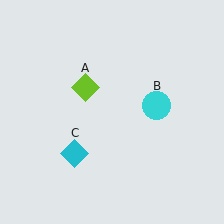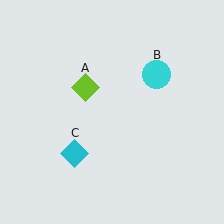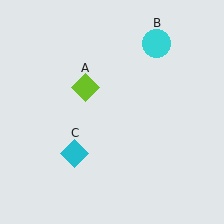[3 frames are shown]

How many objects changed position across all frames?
1 object changed position: cyan circle (object B).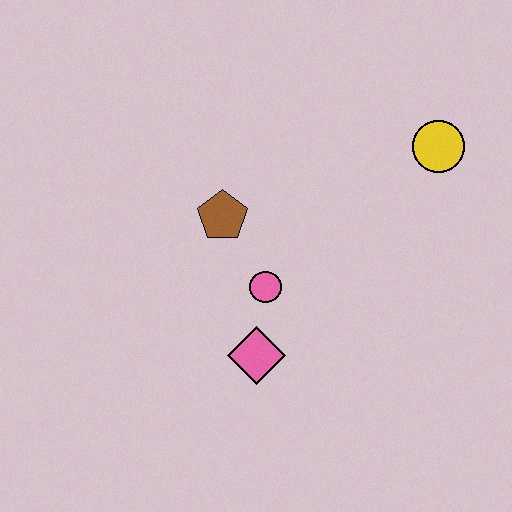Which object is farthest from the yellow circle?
The pink diamond is farthest from the yellow circle.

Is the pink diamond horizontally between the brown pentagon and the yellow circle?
Yes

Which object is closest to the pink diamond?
The pink circle is closest to the pink diamond.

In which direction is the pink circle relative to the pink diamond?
The pink circle is above the pink diamond.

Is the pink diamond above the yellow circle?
No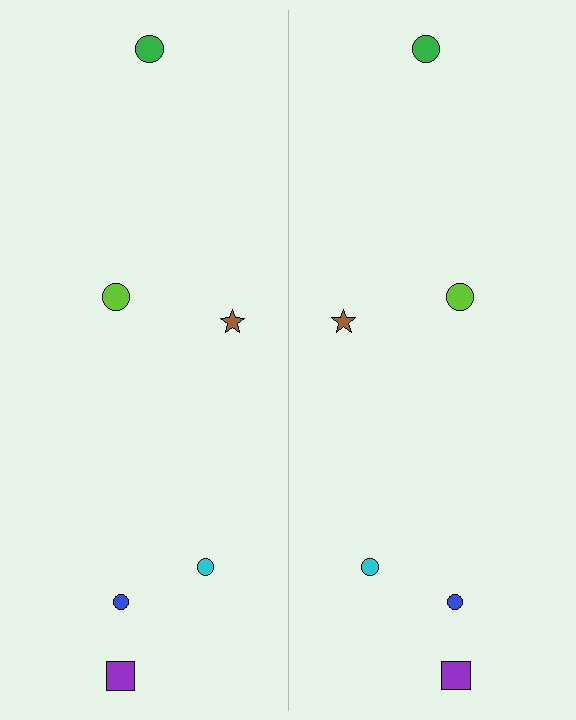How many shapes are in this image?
There are 12 shapes in this image.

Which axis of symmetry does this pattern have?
The pattern has a vertical axis of symmetry running through the center of the image.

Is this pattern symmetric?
Yes, this pattern has bilateral (reflection) symmetry.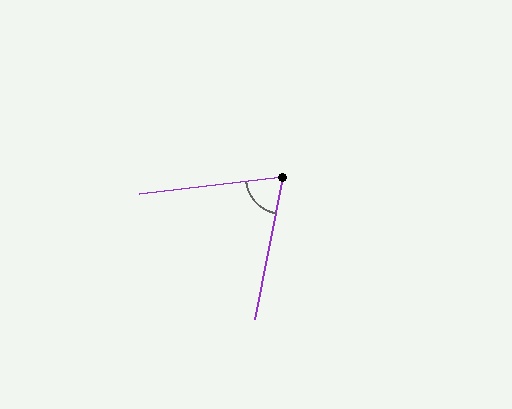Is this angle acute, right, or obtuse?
It is acute.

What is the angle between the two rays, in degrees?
Approximately 72 degrees.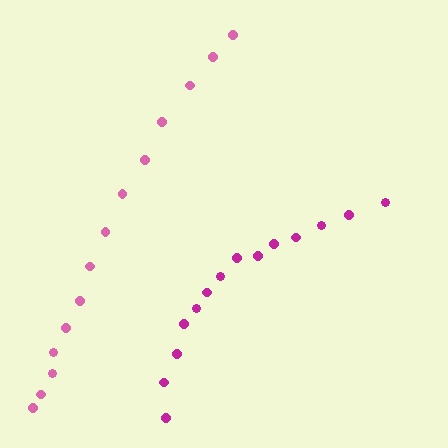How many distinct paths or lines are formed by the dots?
There are 2 distinct paths.